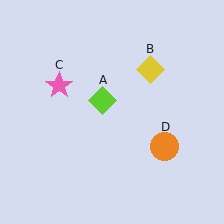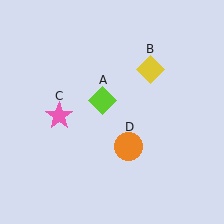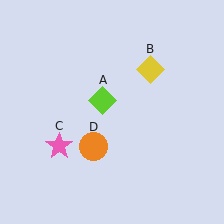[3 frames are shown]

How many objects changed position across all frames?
2 objects changed position: pink star (object C), orange circle (object D).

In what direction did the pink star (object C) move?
The pink star (object C) moved down.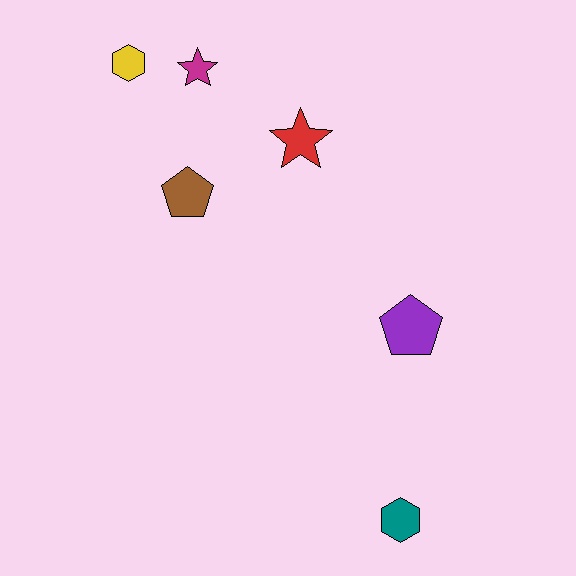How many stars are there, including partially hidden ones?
There are 2 stars.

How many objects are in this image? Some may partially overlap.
There are 6 objects.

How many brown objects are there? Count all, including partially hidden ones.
There is 1 brown object.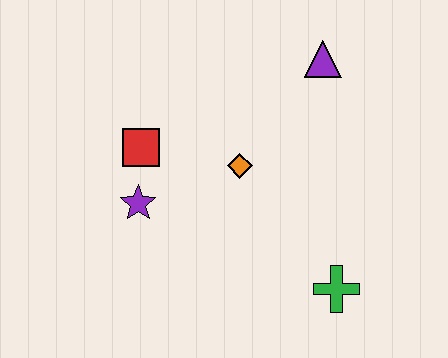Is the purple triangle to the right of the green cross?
No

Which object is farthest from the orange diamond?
The green cross is farthest from the orange diamond.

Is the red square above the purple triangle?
No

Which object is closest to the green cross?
The orange diamond is closest to the green cross.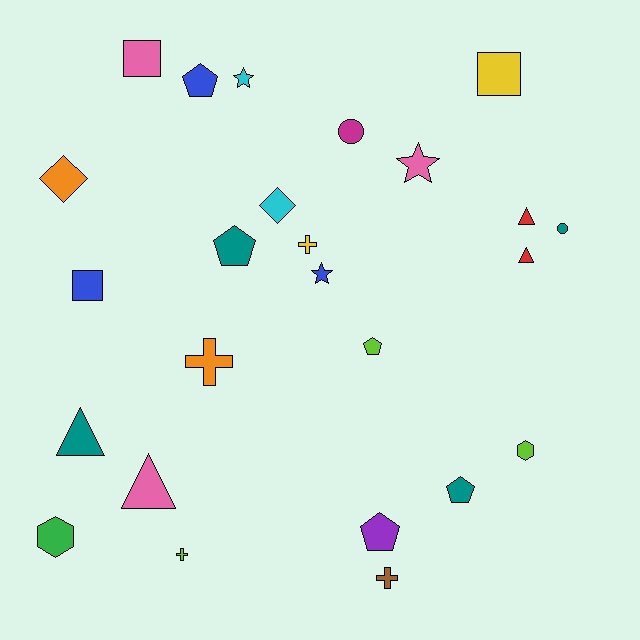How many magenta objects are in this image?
There is 1 magenta object.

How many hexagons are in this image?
There are 2 hexagons.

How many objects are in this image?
There are 25 objects.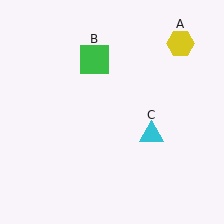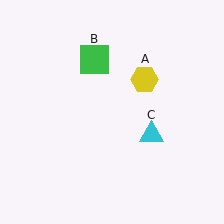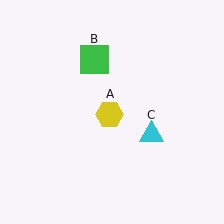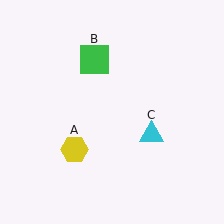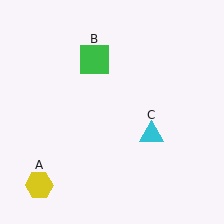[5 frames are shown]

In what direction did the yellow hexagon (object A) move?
The yellow hexagon (object A) moved down and to the left.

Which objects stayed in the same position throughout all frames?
Green square (object B) and cyan triangle (object C) remained stationary.